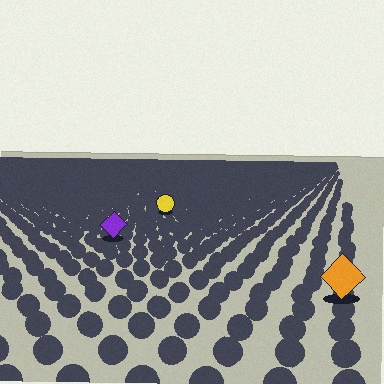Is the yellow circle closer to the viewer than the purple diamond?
No. The purple diamond is closer — you can tell from the texture gradient: the ground texture is coarser near it.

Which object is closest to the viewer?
The orange diamond is closest. The texture marks near it are larger and more spread out.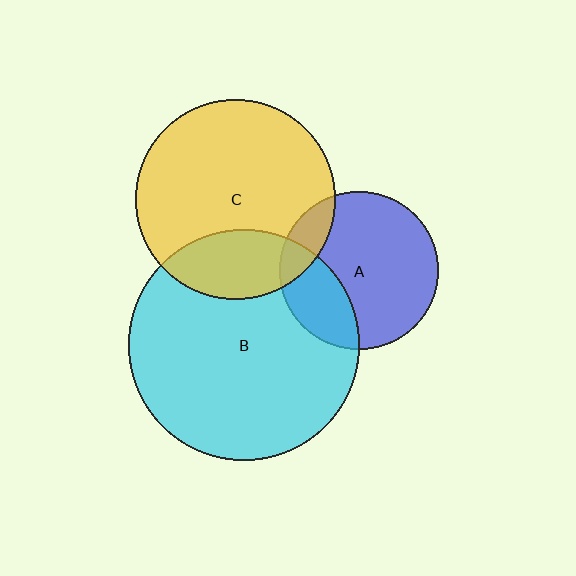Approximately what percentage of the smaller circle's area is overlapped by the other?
Approximately 25%.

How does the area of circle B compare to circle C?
Approximately 1.3 times.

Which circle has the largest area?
Circle B (cyan).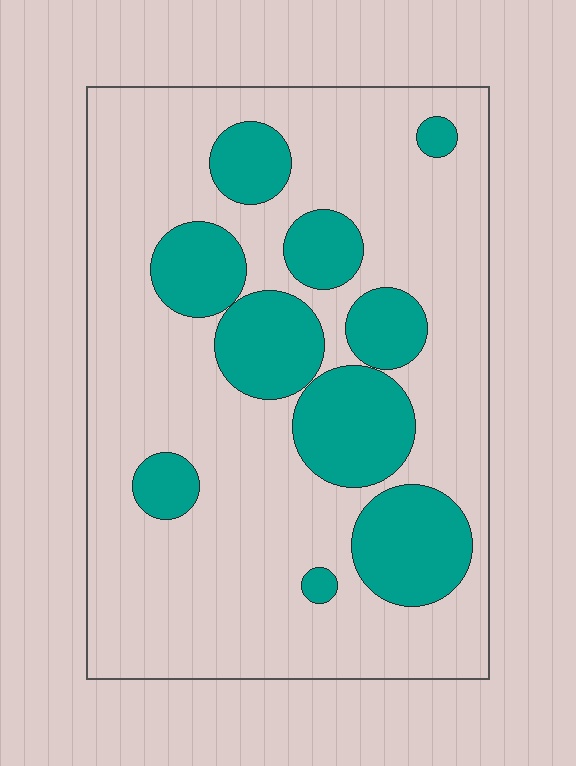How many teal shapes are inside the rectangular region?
10.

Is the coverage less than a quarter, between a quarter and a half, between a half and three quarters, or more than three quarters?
Between a quarter and a half.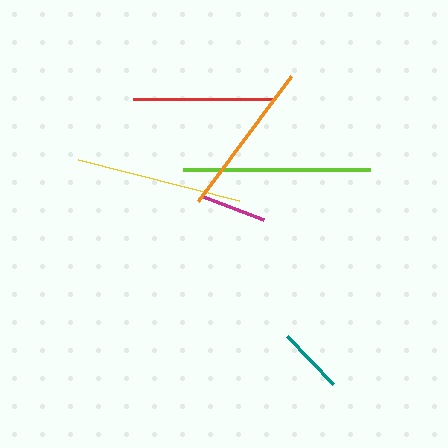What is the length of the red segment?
The red segment is approximately 143 pixels long.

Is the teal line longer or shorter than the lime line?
The lime line is longer than the teal line.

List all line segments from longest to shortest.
From longest to shortest: lime, yellow, orange, red, magenta, teal.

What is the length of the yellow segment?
The yellow segment is approximately 167 pixels long.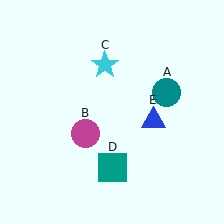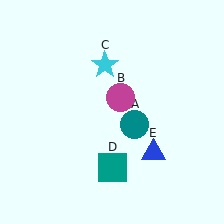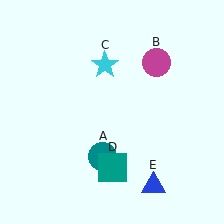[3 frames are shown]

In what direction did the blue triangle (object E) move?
The blue triangle (object E) moved down.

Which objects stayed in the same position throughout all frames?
Cyan star (object C) and teal square (object D) remained stationary.